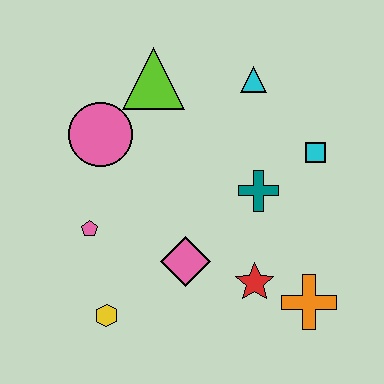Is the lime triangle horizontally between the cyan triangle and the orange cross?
No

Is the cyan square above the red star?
Yes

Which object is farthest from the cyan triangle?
The yellow hexagon is farthest from the cyan triangle.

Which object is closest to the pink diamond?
The red star is closest to the pink diamond.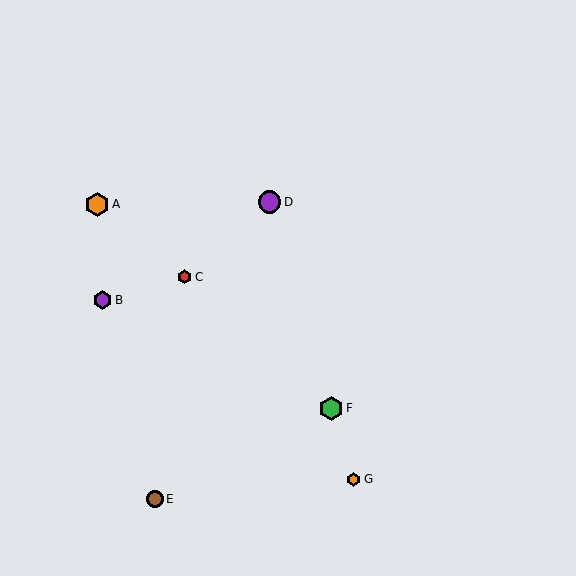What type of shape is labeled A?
Shape A is an orange hexagon.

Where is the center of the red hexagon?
The center of the red hexagon is at (184, 277).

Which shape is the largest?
The orange hexagon (labeled A) is the largest.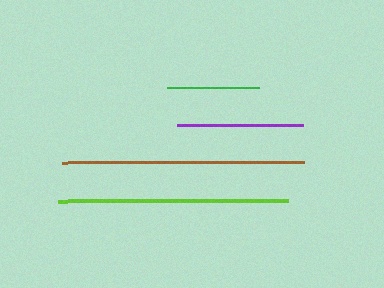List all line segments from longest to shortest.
From longest to shortest: brown, lime, purple, green.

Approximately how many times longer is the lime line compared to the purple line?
The lime line is approximately 1.8 times the length of the purple line.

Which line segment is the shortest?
The green line is the shortest at approximately 92 pixels.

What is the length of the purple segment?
The purple segment is approximately 126 pixels long.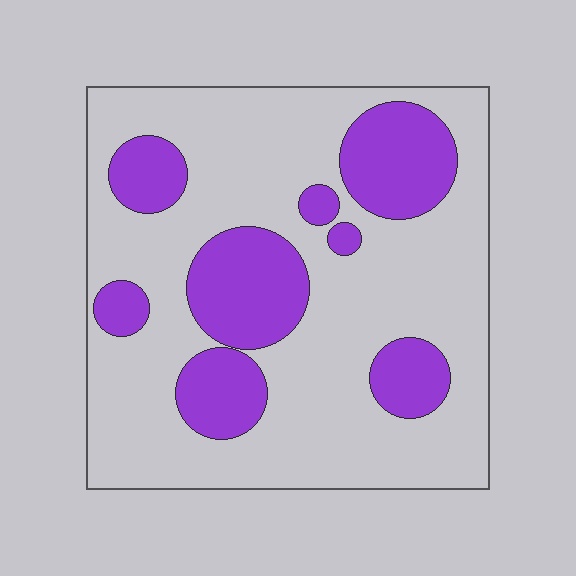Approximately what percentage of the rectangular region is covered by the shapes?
Approximately 30%.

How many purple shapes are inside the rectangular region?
8.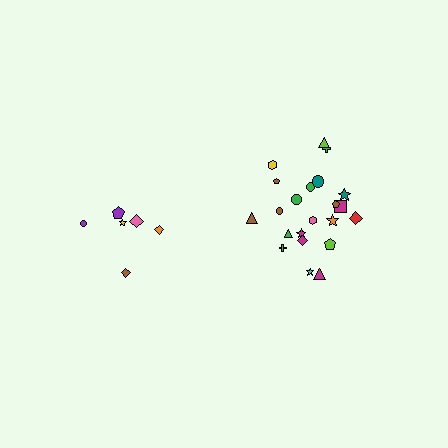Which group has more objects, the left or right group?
The right group.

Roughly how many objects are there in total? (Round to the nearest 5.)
Roughly 30 objects in total.